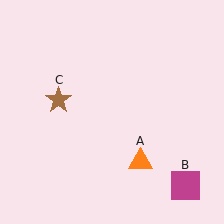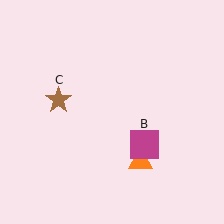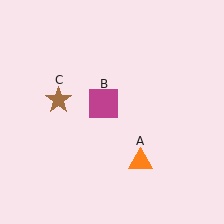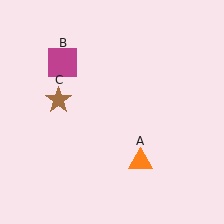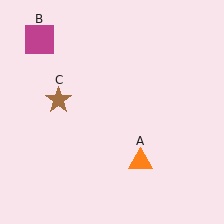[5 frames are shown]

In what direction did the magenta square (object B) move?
The magenta square (object B) moved up and to the left.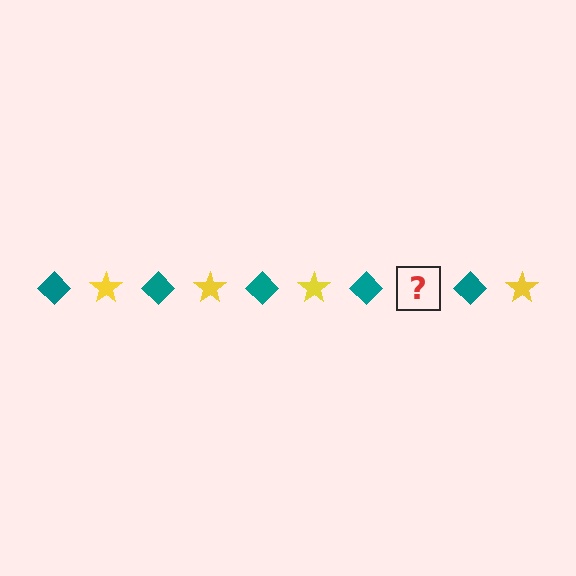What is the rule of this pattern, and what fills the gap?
The rule is that the pattern alternates between teal diamond and yellow star. The gap should be filled with a yellow star.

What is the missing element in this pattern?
The missing element is a yellow star.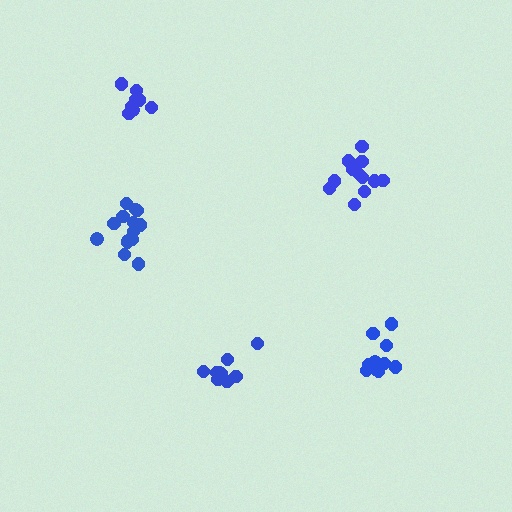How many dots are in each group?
Group 1: 14 dots, Group 2: 9 dots, Group 3: 10 dots, Group 4: 9 dots, Group 5: 12 dots (54 total).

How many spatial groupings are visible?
There are 5 spatial groupings.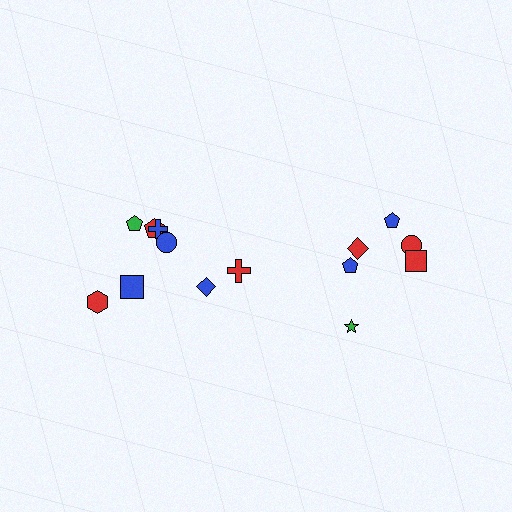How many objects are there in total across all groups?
There are 14 objects.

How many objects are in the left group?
There are 8 objects.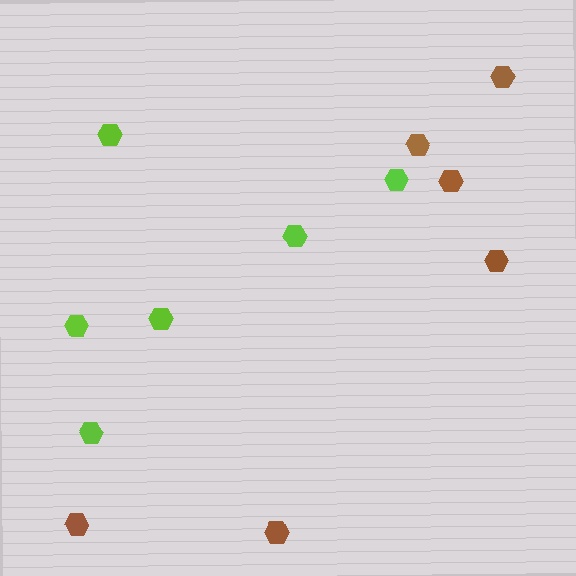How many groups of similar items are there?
There are 2 groups: one group of lime hexagons (6) and one group of brown hexagons (6).